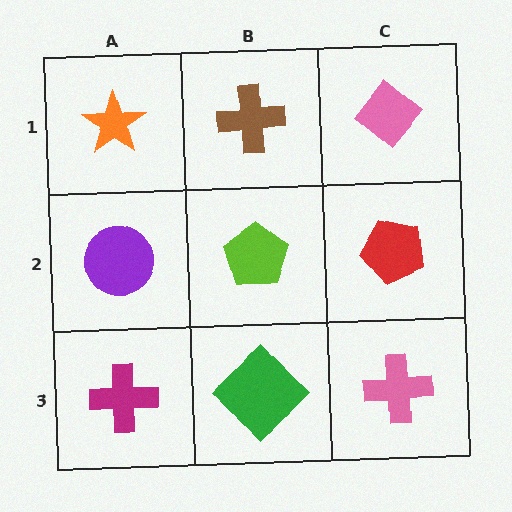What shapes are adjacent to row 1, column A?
A purple circle (row 2, column A), a brown cross (row 1, column B).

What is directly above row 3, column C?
A red pentagon.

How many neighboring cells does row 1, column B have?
3.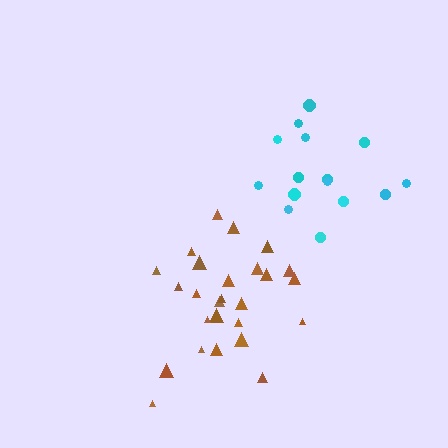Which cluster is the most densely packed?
Brown.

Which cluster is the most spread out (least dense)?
Cyan.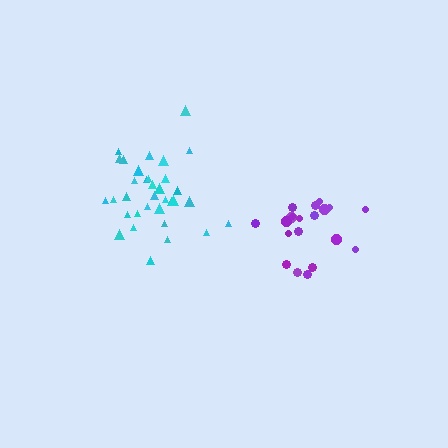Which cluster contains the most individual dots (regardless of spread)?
Cyan (35).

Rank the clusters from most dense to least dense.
cyan, purple.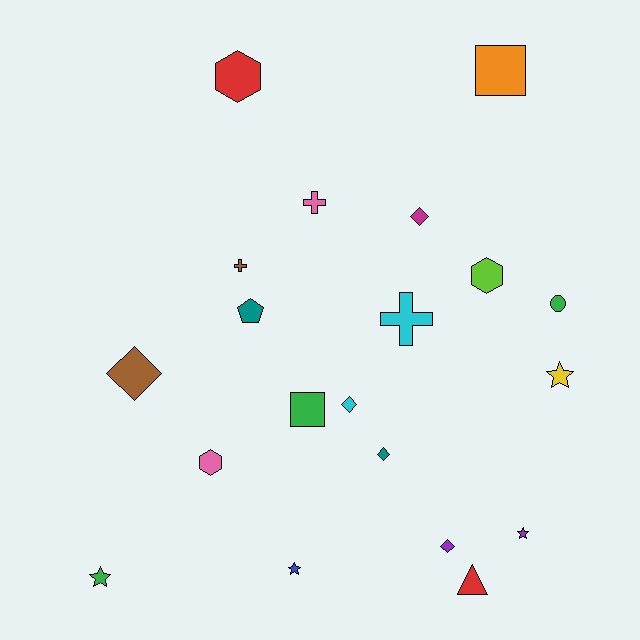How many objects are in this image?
There are 20 objects.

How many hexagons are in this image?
There are 3 hexagons.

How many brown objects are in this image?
There are 2 brown objects.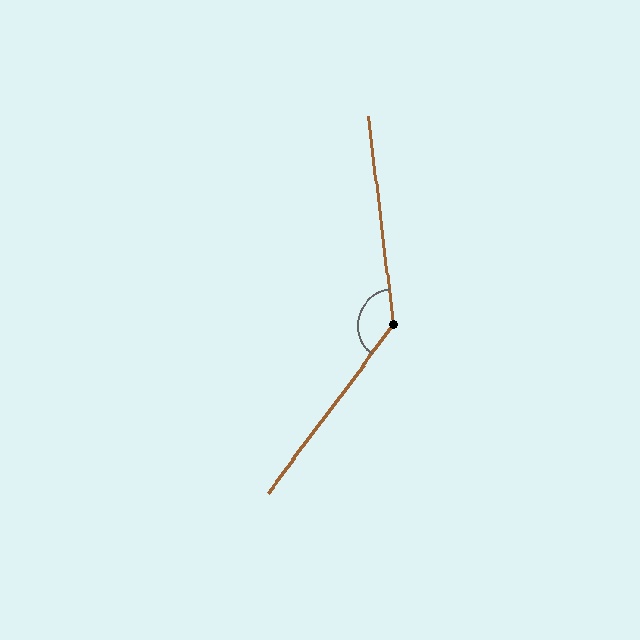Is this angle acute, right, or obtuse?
It is obtuse.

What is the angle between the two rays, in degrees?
Approximately 136 degrees.